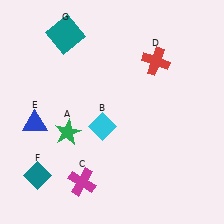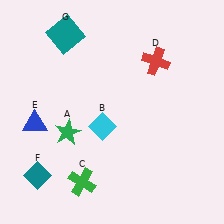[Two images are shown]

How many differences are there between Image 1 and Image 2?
There is 1 difference between the two images.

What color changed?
The cross (C) changed from magenta in Image 1 to green in Image 2.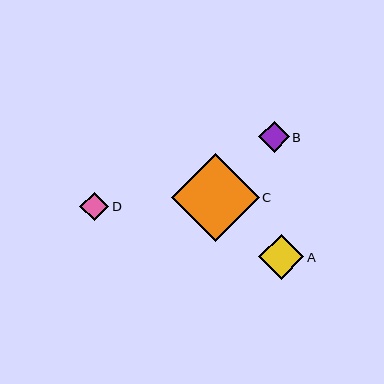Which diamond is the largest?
Diamond C is the largest with a size of approximately 88 pixels.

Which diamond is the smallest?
Diamond D is the smallest with a size of approximately 29 pixels.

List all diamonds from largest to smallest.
From largest to smallest: C, A, B, D.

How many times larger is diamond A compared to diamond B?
Diamond A is approximately 1.5 times the size of diamond B.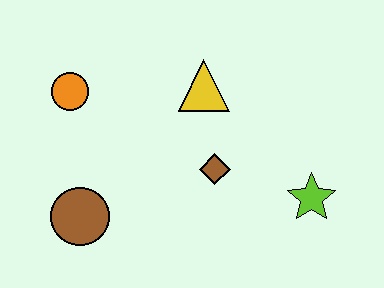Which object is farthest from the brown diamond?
The orange circle is farthest from the brown diamond.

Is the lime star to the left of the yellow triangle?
No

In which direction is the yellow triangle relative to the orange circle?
The yellow triangle is to the right of the orange circle.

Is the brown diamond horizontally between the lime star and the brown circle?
Yes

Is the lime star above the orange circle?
No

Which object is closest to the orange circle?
The brown circle is closest to the orange circle.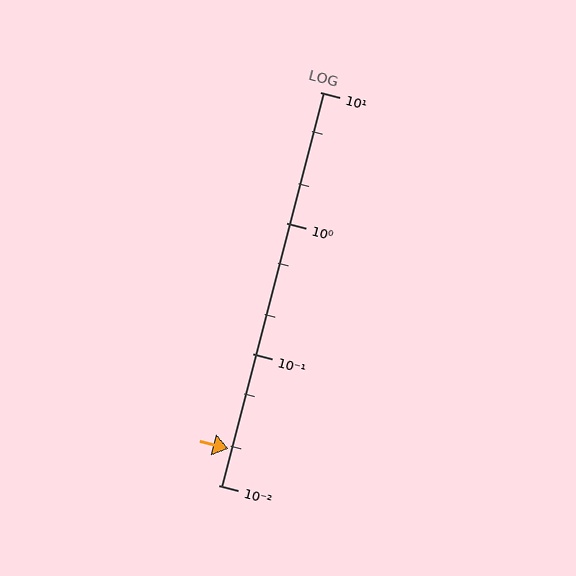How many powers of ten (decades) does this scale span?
The scale spans 3 decades, from 0.01 to 10.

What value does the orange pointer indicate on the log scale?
The pointer indicates approximately 0.019.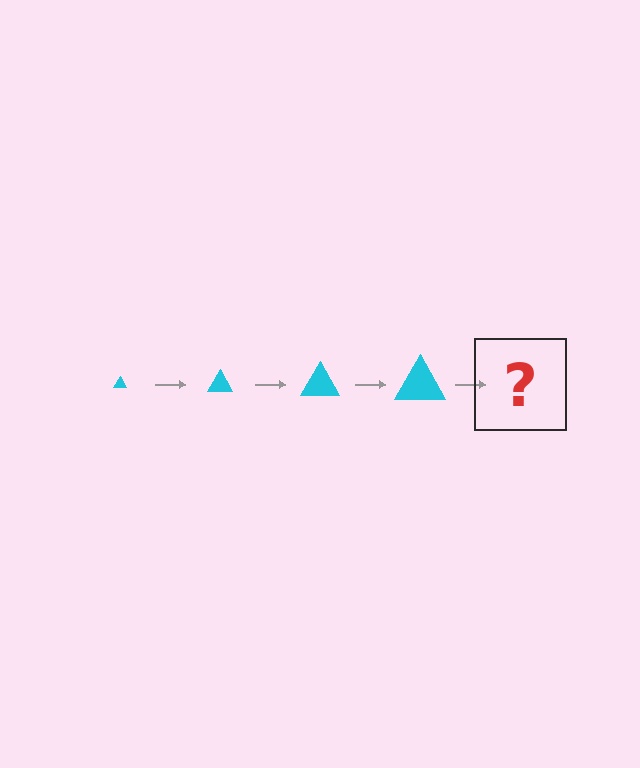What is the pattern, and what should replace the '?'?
The pattern is that the triangle gets progressively larger each step. The '?' should be a cyan triangle, larger than the previous one.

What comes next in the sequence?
The next element should be a cyan triangle, larger than the previous one.